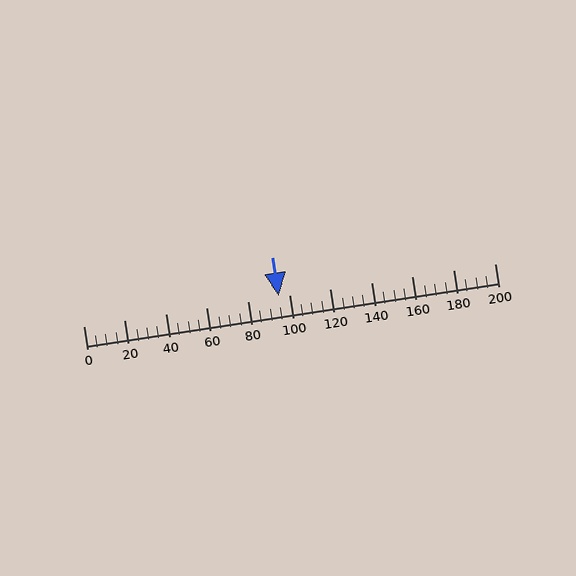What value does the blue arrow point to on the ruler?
The blue arrow points to approximately 95.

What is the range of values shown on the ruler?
The ruler shows values from 0 to 200.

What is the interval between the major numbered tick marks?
The major tick marks are spaced 20 units apart.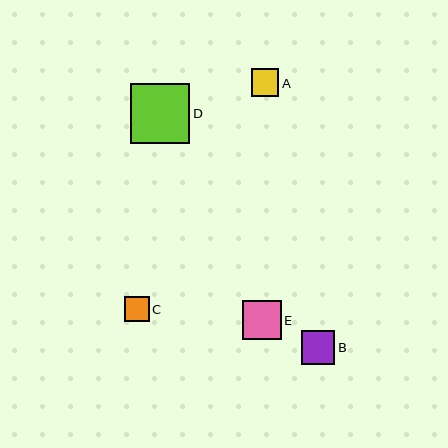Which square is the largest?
Square D is the largest with a size of approximately 59 pixels.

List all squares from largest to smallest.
From largest to smallest: D, E, B, A, C.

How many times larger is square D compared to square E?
Square D is approximately 1.5 times the size of square E.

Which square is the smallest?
Square C is the smallest with a size of approximately 25 pixels.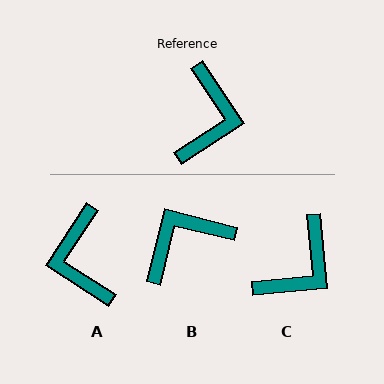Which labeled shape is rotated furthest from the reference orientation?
A, about 157 degrees away.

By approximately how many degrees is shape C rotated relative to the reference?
Approximately 28 degrees clockwise.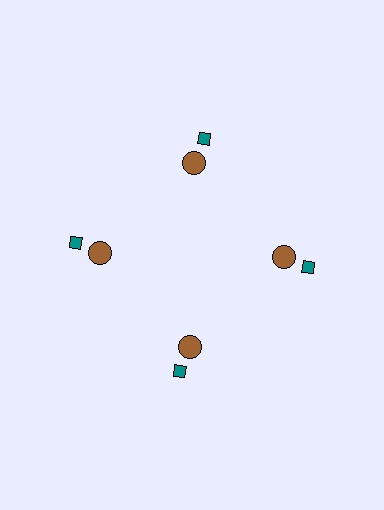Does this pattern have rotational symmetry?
Yes, this pattern has 4-fold rotational symmetry. It looks the same after rotating 90 degrees around the center.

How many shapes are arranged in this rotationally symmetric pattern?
There are 8 shapes, arranged in 4 groups of 2.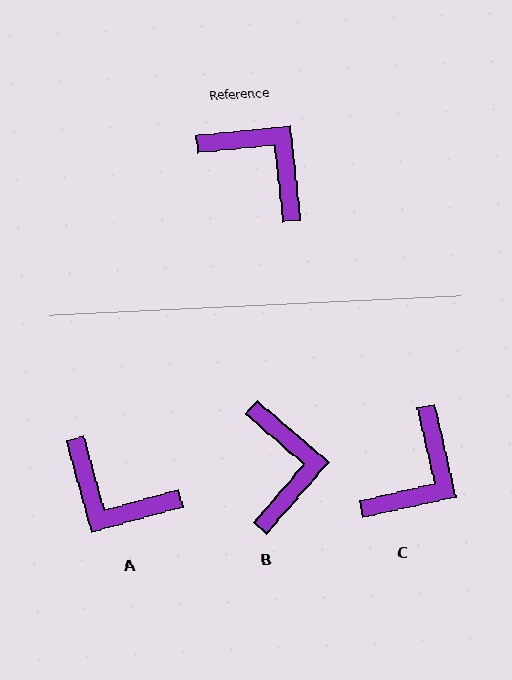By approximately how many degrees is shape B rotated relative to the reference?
Approximately 47 degrees clockwise.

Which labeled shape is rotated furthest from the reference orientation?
A, about 170 degrees away.